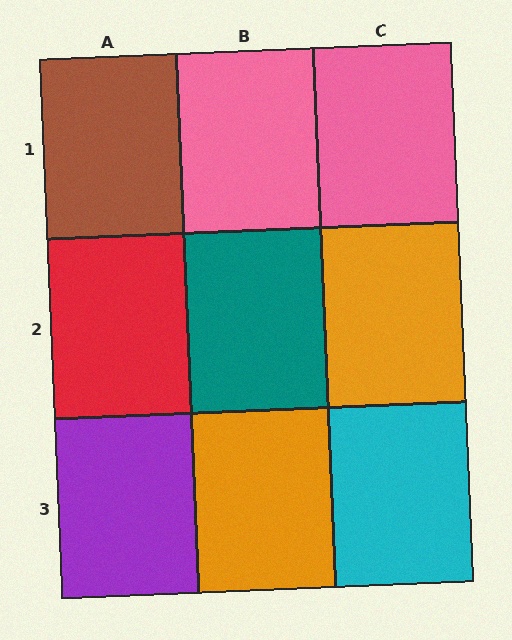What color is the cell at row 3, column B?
Orange.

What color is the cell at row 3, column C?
Cyan.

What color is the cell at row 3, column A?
Purple.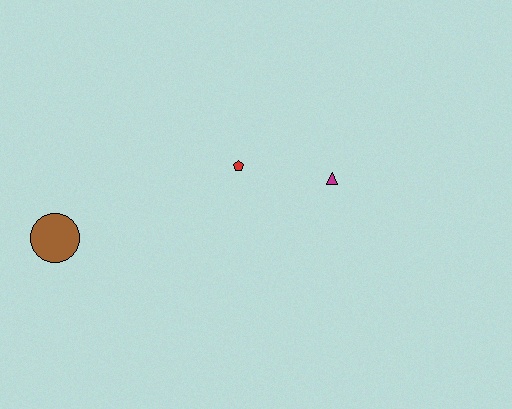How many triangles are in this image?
There is 1 triangle.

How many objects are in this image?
There are 3 objects.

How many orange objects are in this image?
There are no orange objects.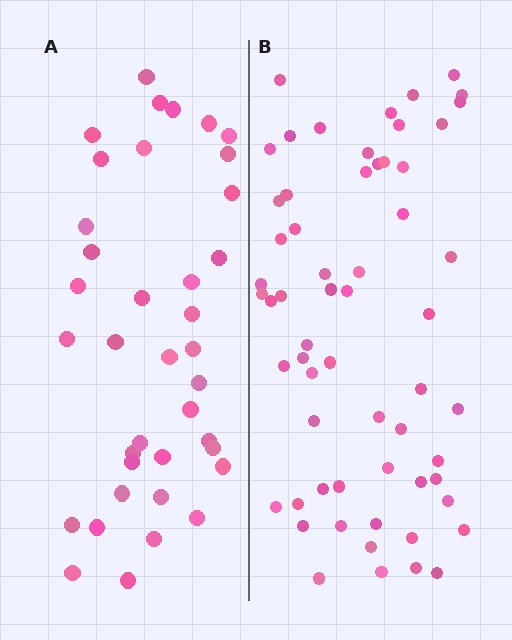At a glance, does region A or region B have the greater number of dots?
Region B (the right region) has more dots.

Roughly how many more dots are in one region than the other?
Region B has approximately 20 more dots than region A.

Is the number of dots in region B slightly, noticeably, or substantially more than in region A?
Region B has substantially more. The ratio is roughly 1.6 to 1.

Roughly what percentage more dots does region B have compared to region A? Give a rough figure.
About 60% more.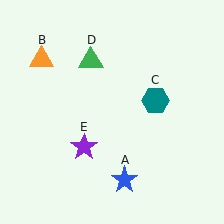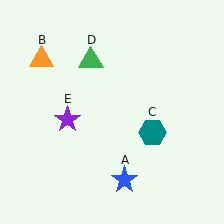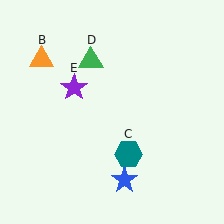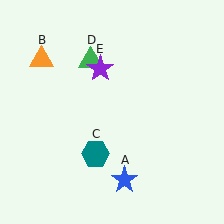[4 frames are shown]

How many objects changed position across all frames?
2 objects changed position: teal hexagon (object C), purple star (object E).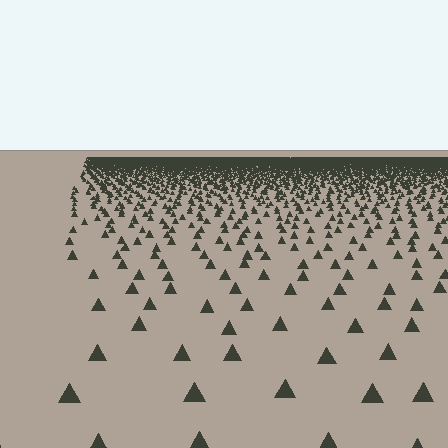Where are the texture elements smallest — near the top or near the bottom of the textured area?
Near the top.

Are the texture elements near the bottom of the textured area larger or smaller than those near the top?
Larger. Near the bottom, elements are closer to the viewer and appear at a bigger on-screen size.